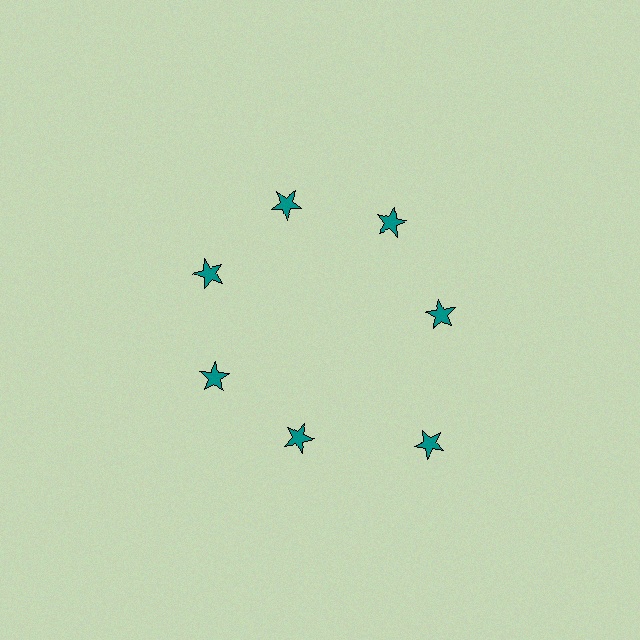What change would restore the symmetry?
The symmetry would be restored by moving it inward, back onto the ring so that all 7 stars sit at equal angles and equal distance from the center.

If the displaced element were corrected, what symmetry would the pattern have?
It would have 7-fold rotational symmetry — the pattern would map onto itself every 51 degrees.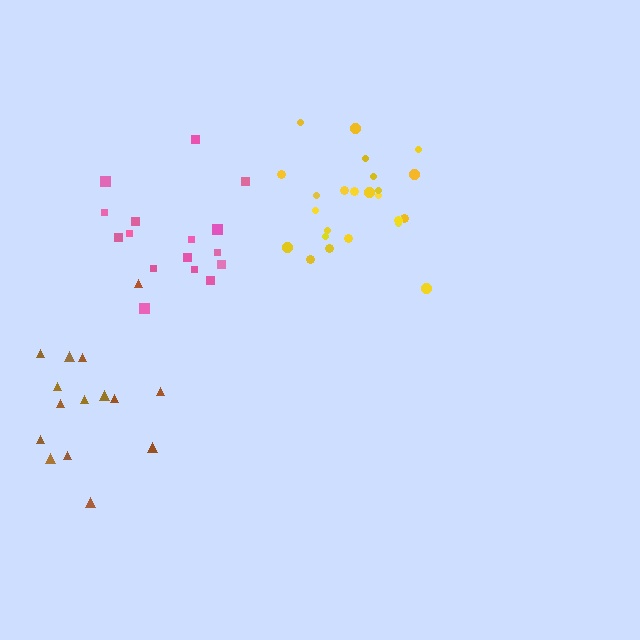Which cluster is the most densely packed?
Yellow.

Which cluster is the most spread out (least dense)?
Brown.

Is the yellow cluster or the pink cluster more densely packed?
Yellow.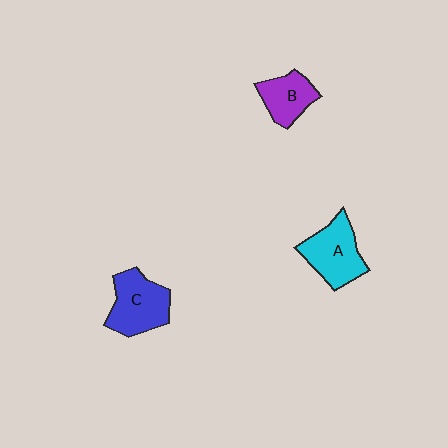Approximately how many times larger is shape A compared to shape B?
Approximately 1.4 times.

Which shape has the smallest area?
Shape B (purple).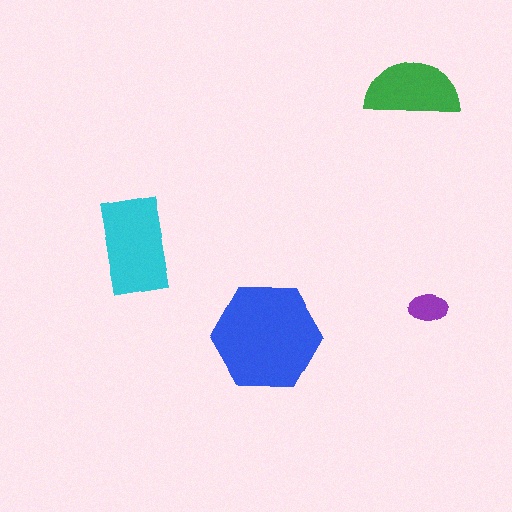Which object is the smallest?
The purple ellipse.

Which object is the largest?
The blue hexagon.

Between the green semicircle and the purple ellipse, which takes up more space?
The green semicircle.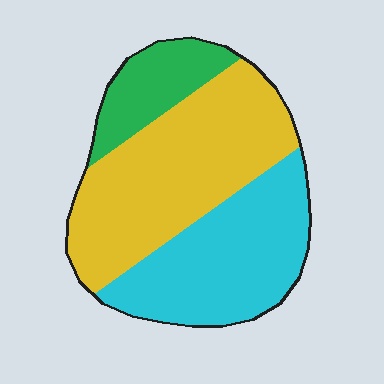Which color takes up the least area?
Green, at roughly 15%.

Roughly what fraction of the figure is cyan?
Cyan covers about 35% of the figure.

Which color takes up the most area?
Yellow, at roughly 50%.